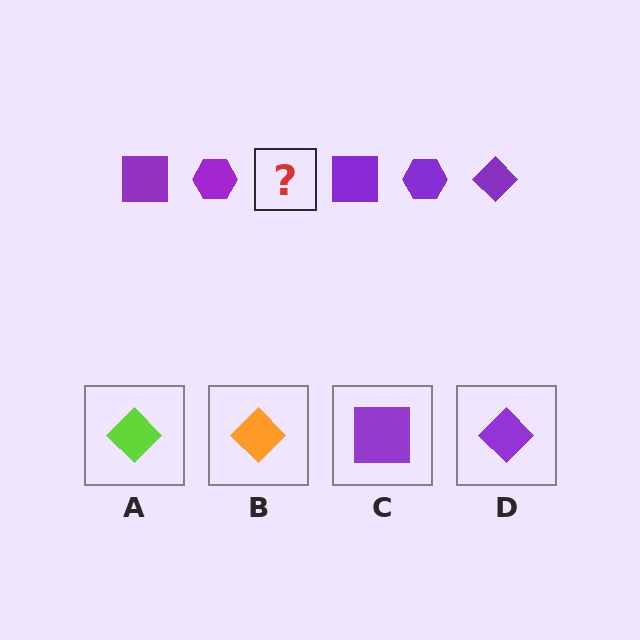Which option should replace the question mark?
Option D.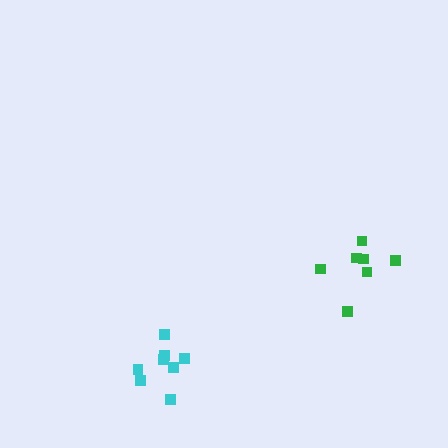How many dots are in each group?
Group 1: 7 dots, Group 2: 8 dots (15 total).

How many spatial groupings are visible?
There are 2 spatial groupings.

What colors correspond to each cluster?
The clusters are colored: green, cyan.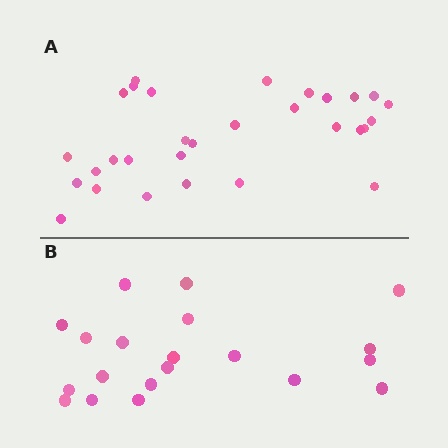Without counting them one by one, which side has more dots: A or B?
Region A (the top region) has more dots.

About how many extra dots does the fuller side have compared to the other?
Region A has roughly 10 or so more dots than region B.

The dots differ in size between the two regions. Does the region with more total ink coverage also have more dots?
No. Region B has more total ink coverage because its dots are larger, but region A actually contains more individual dots. Total area can be misleading — the number of items is what matters here.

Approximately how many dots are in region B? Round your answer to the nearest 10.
About 20 dots.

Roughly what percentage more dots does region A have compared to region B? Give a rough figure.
About 50% more.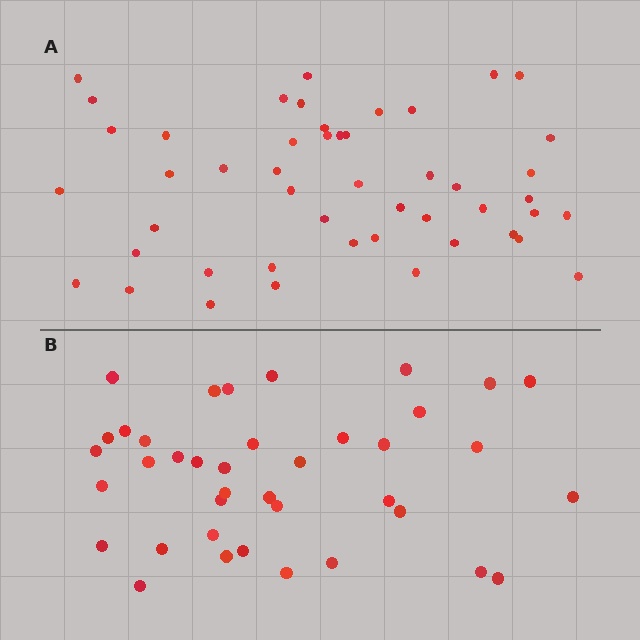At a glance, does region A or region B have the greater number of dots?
Region A (the top region) has more dots.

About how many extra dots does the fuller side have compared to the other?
Region A has roughly 8 or so more dots than region B.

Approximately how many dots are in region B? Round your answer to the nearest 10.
About 40 dots. (The exact count is 39, which rounds to 40.)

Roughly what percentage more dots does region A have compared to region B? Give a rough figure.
About 25% more.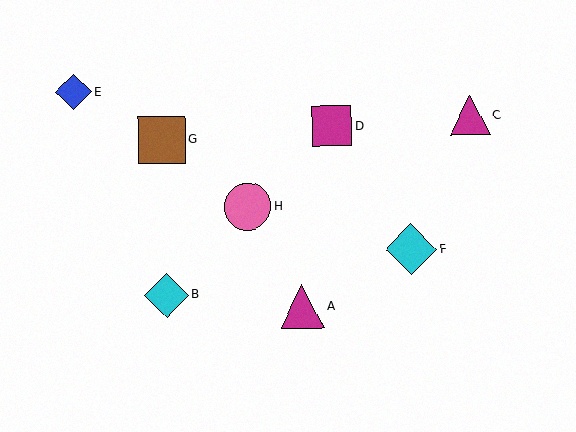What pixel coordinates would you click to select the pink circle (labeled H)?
Click at (247, 206) to select the pink circle H.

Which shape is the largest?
The cyan diamond (labeled F) is the largest.